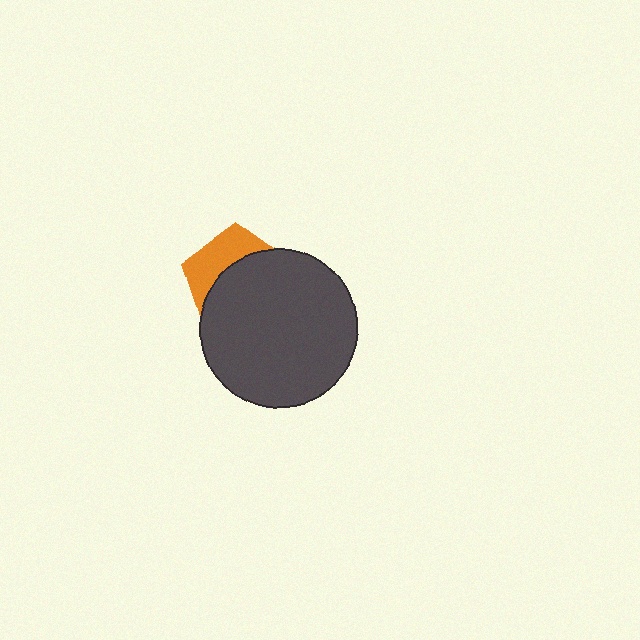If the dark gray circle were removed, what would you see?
You would see the complete orange pentagon.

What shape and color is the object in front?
The object in front is a dark gray circle.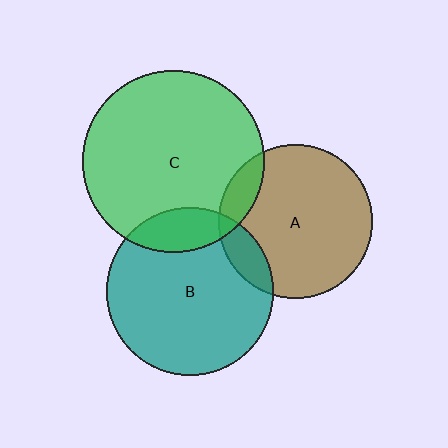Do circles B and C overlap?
Yes.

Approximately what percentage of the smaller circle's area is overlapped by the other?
Approximately 15%.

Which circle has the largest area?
Circle C (green).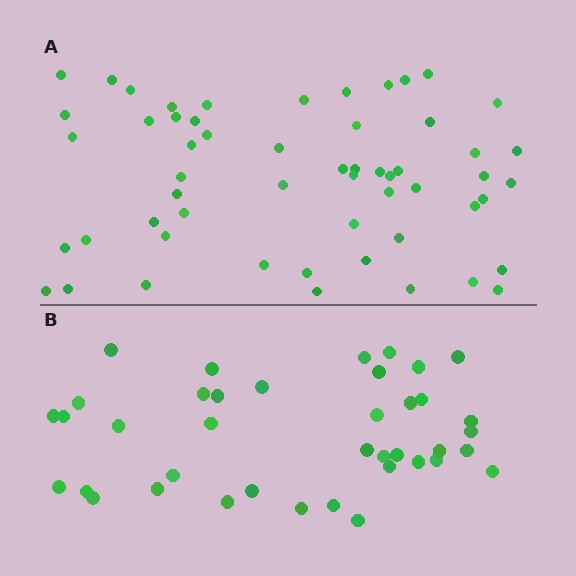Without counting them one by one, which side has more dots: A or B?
Region A (the top region) has more dots.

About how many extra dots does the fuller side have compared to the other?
Region A has approximately 15 more dots than region B.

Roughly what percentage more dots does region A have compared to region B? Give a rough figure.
About 45% more.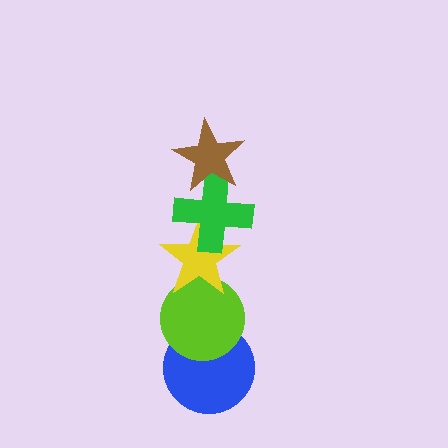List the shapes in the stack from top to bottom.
From top to bottom: the brown star, the green cross, the yellow star, the lime circle, the blue circle.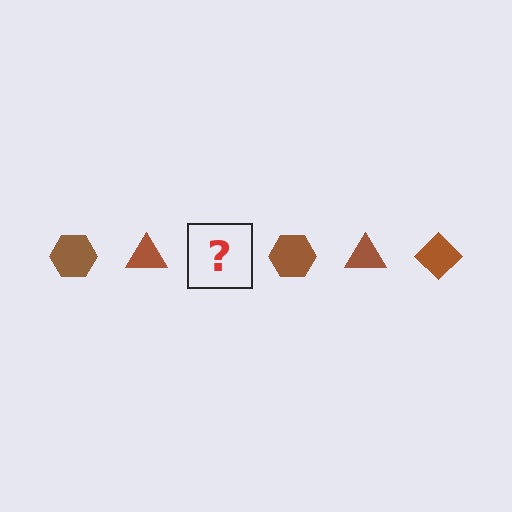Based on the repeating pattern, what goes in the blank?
The blank should be a brown diamond.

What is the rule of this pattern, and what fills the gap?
The rule is that the pattern cycles through hexagon, triangle, diamond shapes in brown. The gap should be filled with a brown diamond.